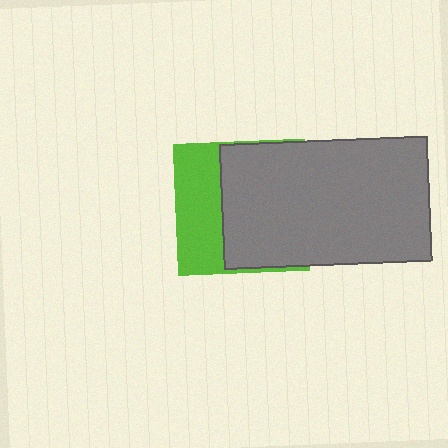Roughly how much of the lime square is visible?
A small part of it is visible (roughly 38%).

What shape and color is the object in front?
The object in front is a gray rectangle.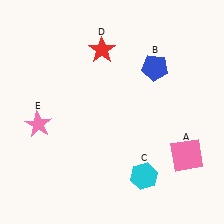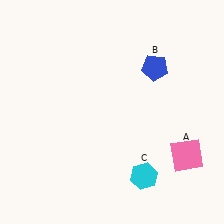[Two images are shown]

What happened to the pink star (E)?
The pink star (E) was removed in Image 2. It was in the bottom-left area of Image 1.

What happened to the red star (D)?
The red star (D) was removed in Image 2. It was in the top-left area of Image 1.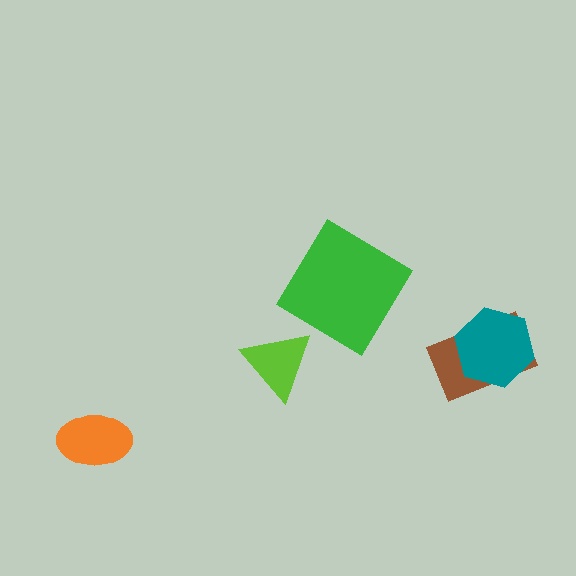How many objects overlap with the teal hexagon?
1 object overlaps with the teal hexagon.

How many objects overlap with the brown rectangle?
1 object overlaps with the brown rectangle.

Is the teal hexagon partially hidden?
No, no other shape covers it.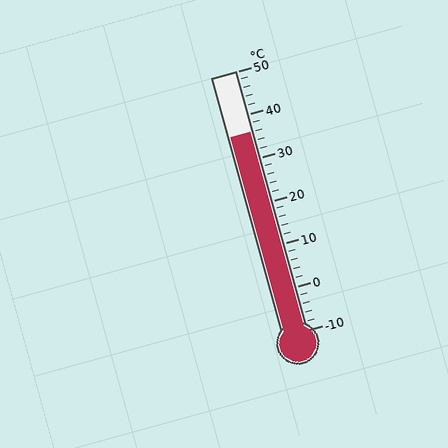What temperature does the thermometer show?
The thermometer shows approximately 36°C.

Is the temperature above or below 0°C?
The temperature is above 0°C.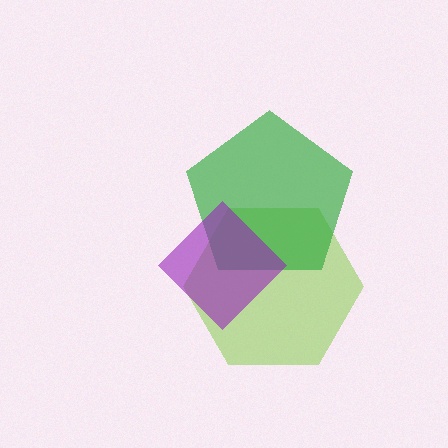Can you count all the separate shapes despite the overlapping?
Yes, there are 3 separate shapes.